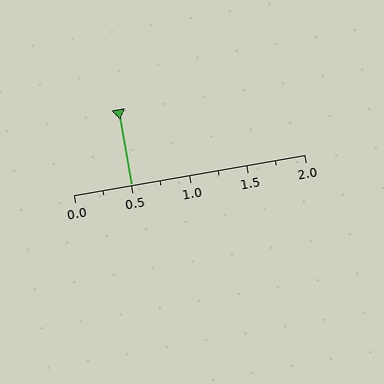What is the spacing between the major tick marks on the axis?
The major ticks are spaced 0.5 apart.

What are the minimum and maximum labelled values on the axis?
The axis runs from 0.0 to 2.0.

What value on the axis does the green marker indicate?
The marker indicates approximately 0.5.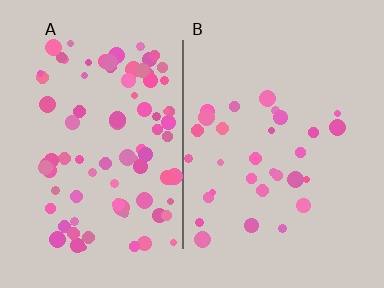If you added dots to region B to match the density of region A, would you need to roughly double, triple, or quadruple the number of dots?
Approximately triple.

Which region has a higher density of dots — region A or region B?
A (the left).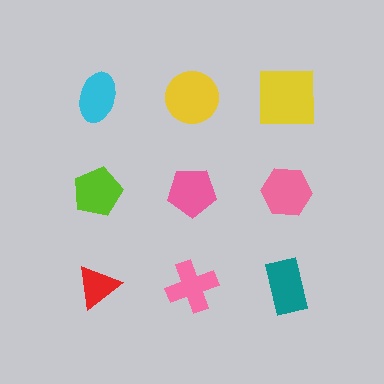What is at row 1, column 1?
A cyan ellipse.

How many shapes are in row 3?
3 shapes.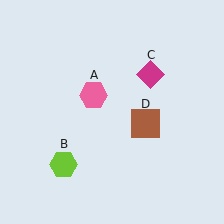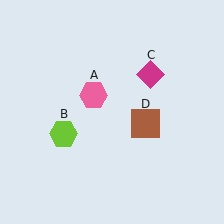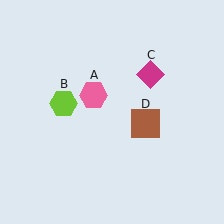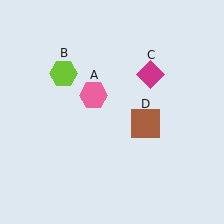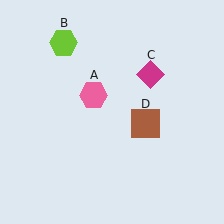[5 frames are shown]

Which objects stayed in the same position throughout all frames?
Pink hexagon (object A) and magenta diamond (object C) and brown square (object D) remained stationary.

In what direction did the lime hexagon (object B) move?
The lime hexagon (object B) moved up.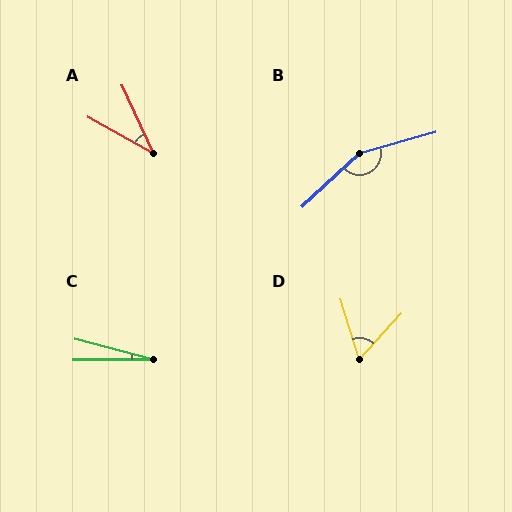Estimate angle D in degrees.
Approximately 60 degrees.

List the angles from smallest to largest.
C (15°), A (36°), D (60°), B (153°).